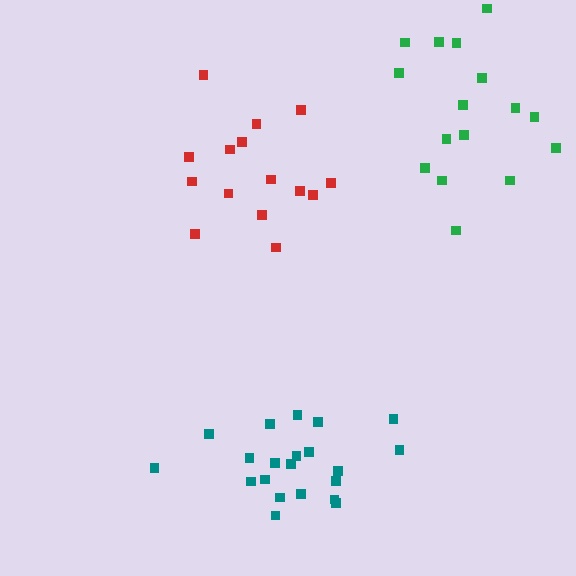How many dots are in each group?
Group 1: 15 dots, Group 2: 21 dots, Group 3: 16 dots (52 total).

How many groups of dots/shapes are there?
There are 3 groups.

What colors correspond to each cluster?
The clusters are colored: red, teal, green.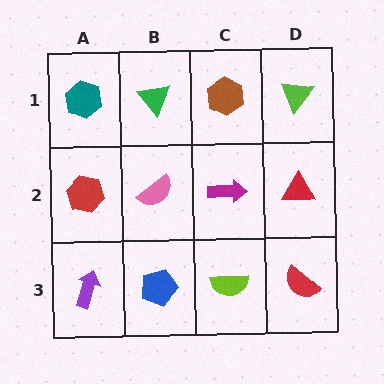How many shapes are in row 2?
4 shapes.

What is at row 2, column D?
A red triangle.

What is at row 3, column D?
A red semicircle.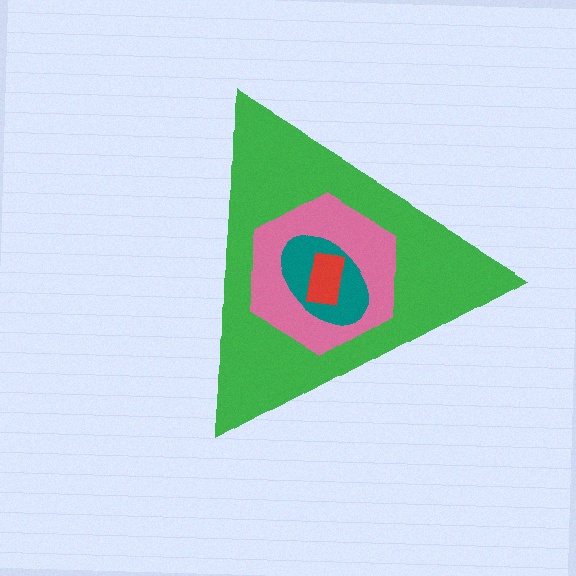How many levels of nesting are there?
4.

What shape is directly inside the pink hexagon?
The teal ellipse.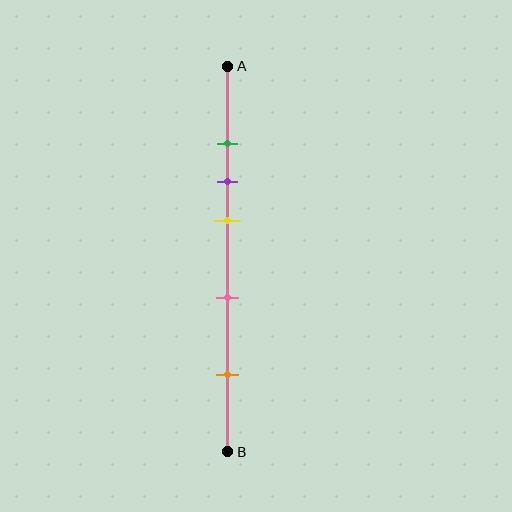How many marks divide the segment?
There are 5 marks dividing the segment.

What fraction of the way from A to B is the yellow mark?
The yellow mark is approximately 40% (0.4) of the way from A to B.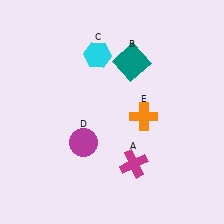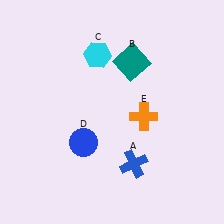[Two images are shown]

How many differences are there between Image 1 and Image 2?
There are 2 differences between the two images.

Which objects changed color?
A changed from magenta to blue. D changed from magenta to blue.